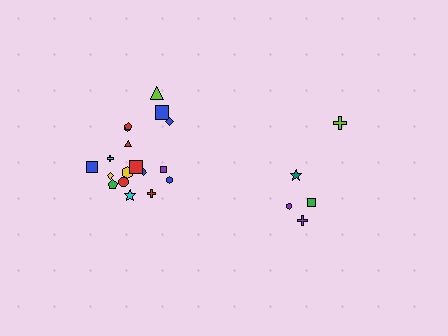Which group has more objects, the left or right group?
The left group.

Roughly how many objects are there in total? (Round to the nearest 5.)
Roughly 25 objects in total.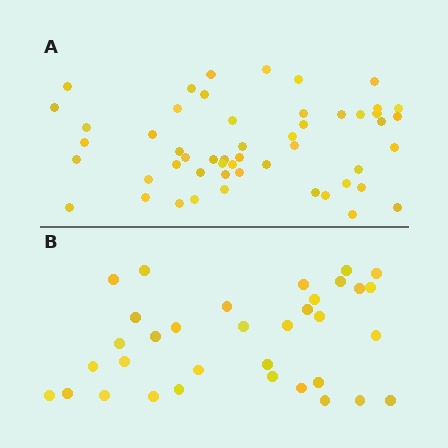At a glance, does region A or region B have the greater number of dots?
Region A (the top region) has more dots.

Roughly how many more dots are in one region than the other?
Region A has approximately 20 more dots than region B.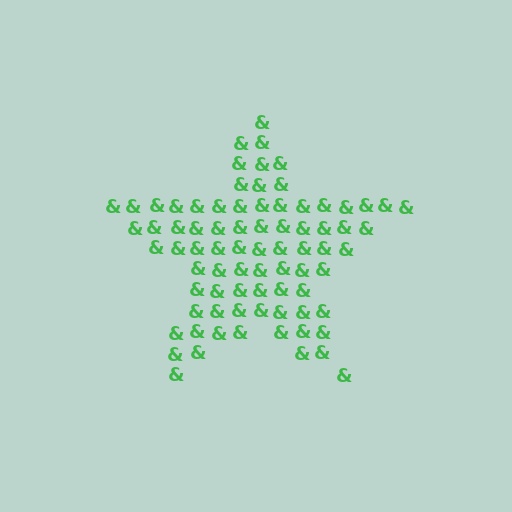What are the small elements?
The small elements are ampersands.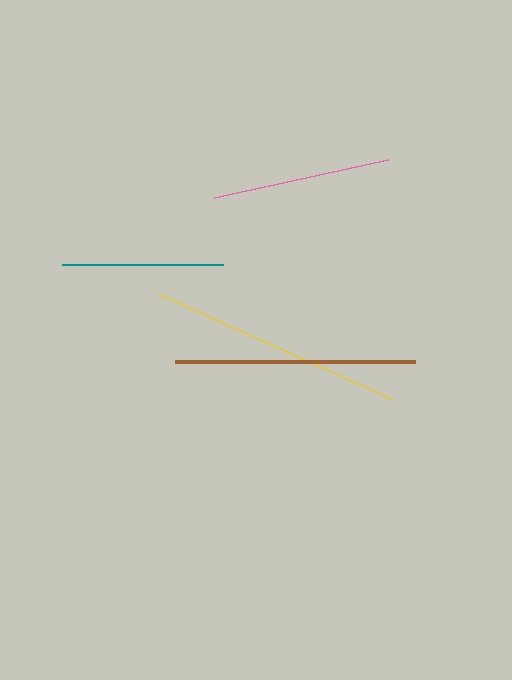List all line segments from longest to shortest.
From longest to shortest: yellow, brown, pink, teal.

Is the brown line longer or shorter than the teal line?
The brown line is longer than the teal line.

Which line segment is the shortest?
The teal line is the shortest at approximately 162 pixels.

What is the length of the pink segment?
The pink segment is approximately 179 pixels long.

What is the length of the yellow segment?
The yellow segment is approximately 255 pixels long.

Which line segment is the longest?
The yellow line is the longest at approximately 255 pixels.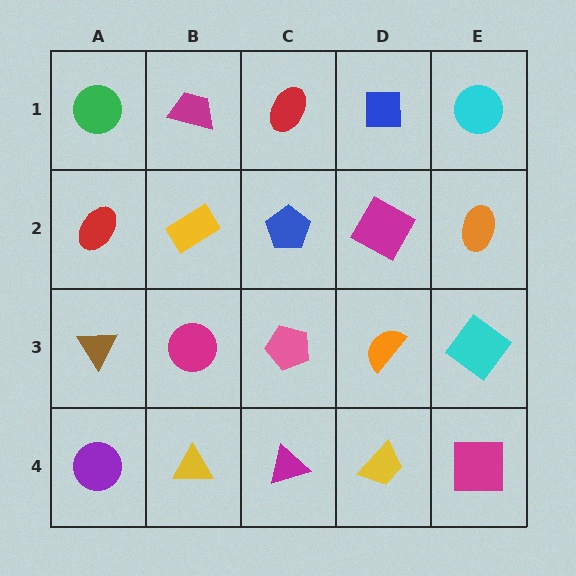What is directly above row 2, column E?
A cyan circle.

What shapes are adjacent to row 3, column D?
A magenta square (row 2, column D), a yellow trapezoid (row 4, column D), a pink pentagon (row 3, column C), a cyan diamond (row 3, column E).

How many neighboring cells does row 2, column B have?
4.